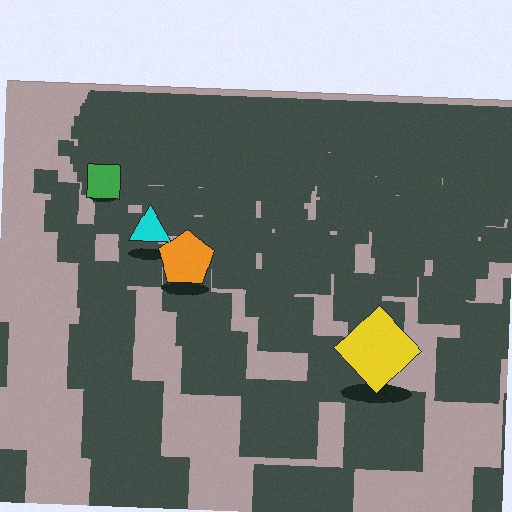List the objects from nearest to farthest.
From nearest to farthest: the yellow diamond, the orange pentagon, the cyan triangle, the green square.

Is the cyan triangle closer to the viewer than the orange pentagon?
No. The orange pentagon is closer — you can tell from the texture gradient: the ground texture is coarser near it.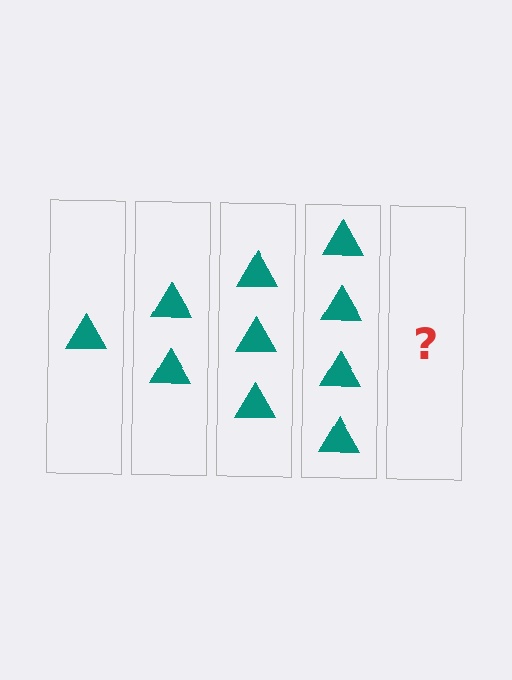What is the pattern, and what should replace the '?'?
The pattern is that each step adds one more triangle. The '?' should be 5 triangles.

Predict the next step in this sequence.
The next step is 5 triangles.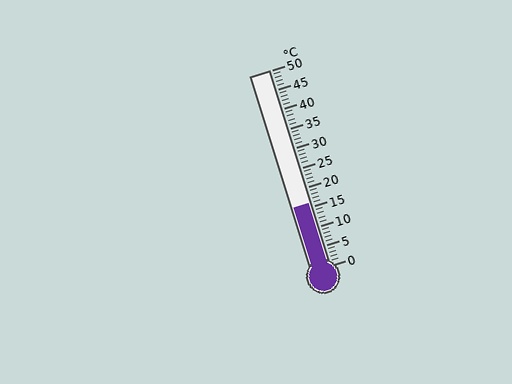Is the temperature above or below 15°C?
The temperature is above 15°C.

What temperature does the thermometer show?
The thermometer shows approximately 16°C.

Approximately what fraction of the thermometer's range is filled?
The thermometer is filled to approximately 30% of its range.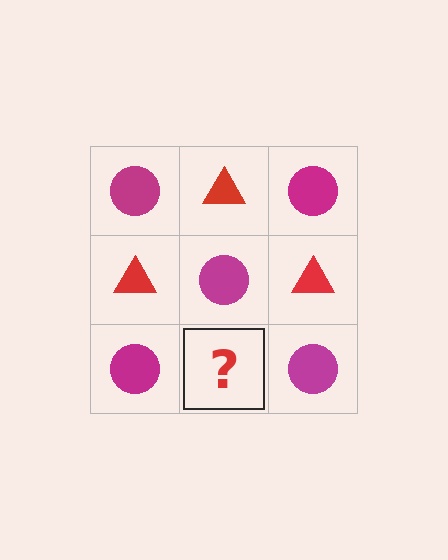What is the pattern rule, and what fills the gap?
The rule is that it alternates magenta circle and red triangle in a checkerboard pattern. The gap should be filled with a red triangle.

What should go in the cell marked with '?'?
The missing cell should contain a red triangle.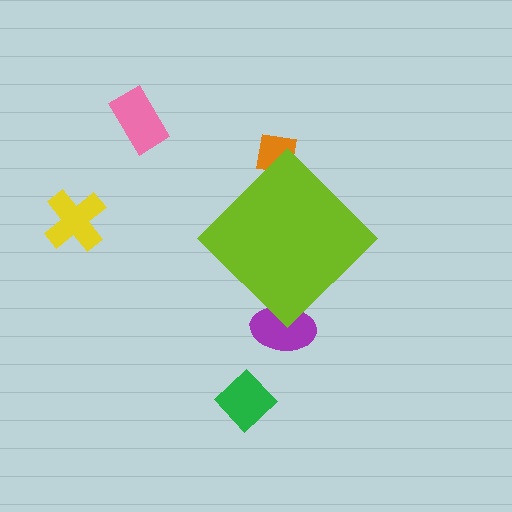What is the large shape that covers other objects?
A lime diamond.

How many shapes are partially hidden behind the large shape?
2 shapes are partially hidden.